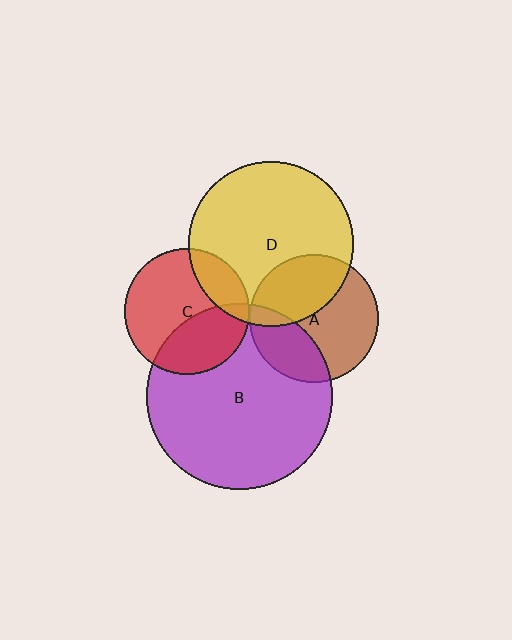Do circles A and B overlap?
Yes.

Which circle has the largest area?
Circle B (purple).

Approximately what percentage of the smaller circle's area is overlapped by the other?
Approximately 30%.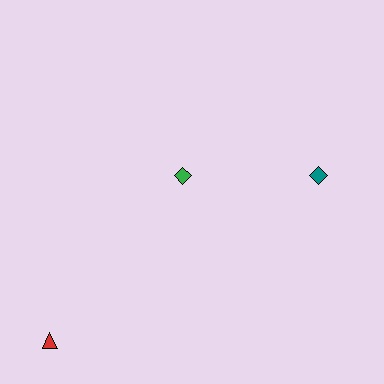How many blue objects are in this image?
There are no blue objects.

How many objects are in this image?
There are 3 objects.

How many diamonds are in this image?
There are 2 diamonds.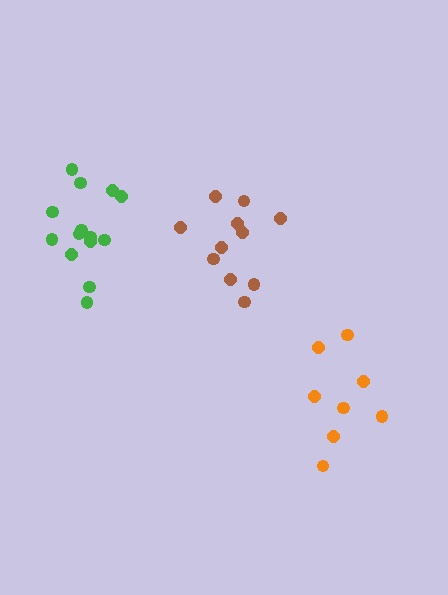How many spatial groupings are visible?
There are 3 spatial groupings.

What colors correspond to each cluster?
The clusters are colored: brown, orange, green.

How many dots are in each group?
Group 1: 11 dots, Group 2: 8 dots, Group 3: 14 dots (33 total).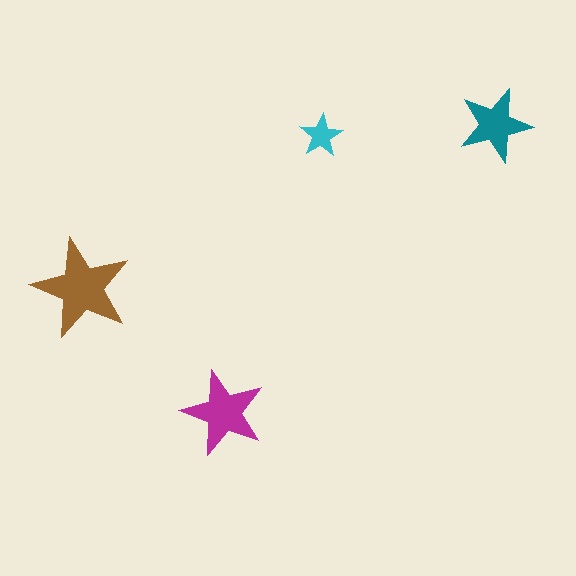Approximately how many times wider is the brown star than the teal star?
About 1.5 times wider.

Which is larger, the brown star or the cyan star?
The brown one.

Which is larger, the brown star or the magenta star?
The brown one.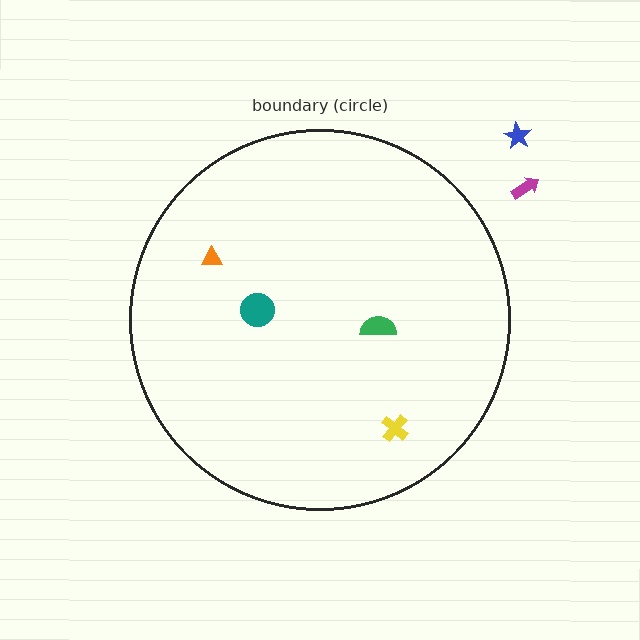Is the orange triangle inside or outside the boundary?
Inside.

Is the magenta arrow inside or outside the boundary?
Outside.